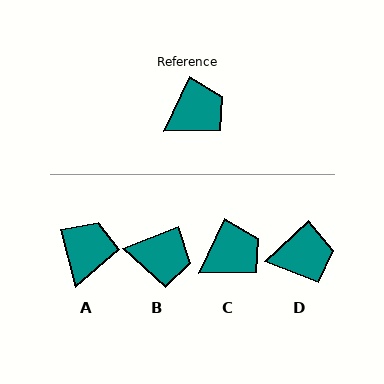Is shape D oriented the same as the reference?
No, it is off by about 21 degrees.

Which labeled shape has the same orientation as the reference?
C.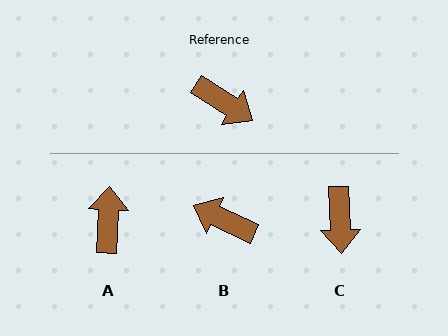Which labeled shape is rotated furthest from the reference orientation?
B, about 172 degrees away.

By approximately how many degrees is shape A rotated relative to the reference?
Approximately 120 degrees counter-clockwise.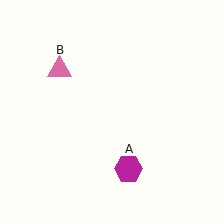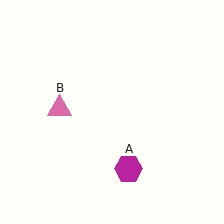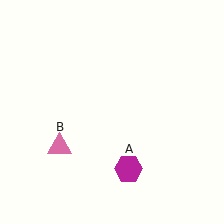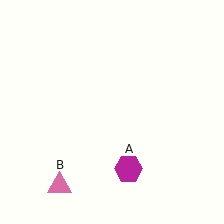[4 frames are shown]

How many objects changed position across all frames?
1 object changed position: pink triangle (object B).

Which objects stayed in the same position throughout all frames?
Magenta hexagon (object A) remained stationary.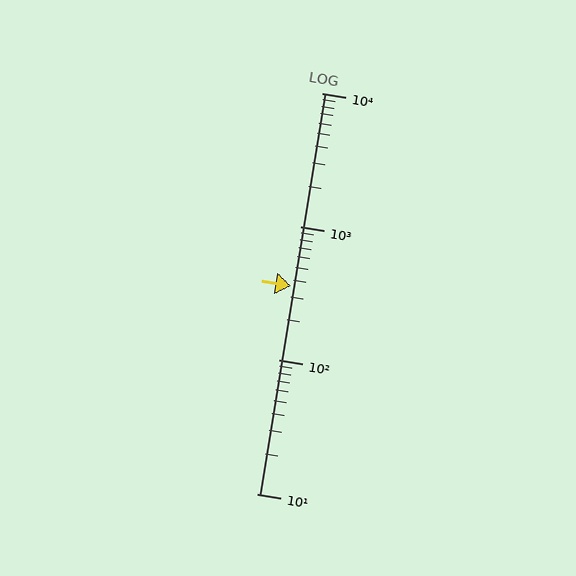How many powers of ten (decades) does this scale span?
The scale spans 3 decades, from 10 to 10000.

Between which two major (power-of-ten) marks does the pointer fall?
The pointer is between 100 and 1000.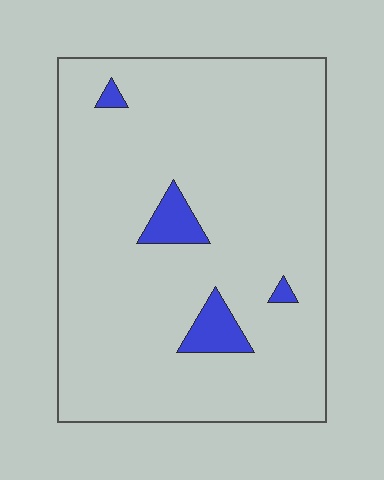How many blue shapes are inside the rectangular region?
4.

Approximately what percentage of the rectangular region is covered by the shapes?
Approximately 5%.